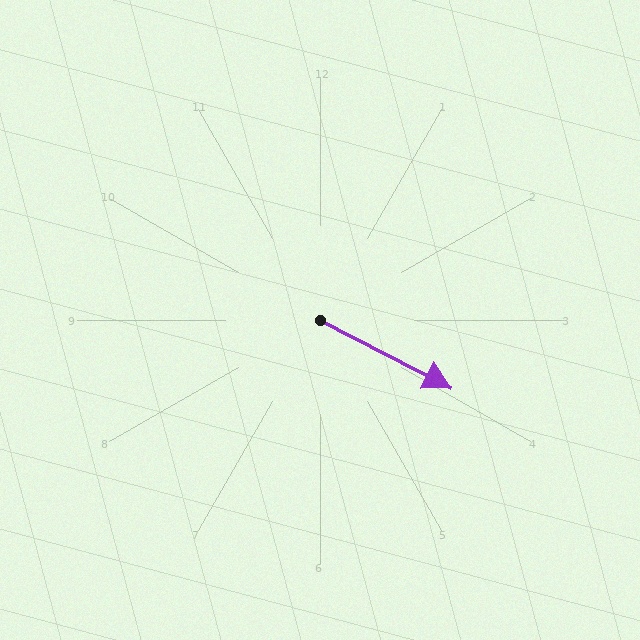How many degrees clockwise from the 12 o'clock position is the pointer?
Approximately 117 degrees.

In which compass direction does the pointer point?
Southeast.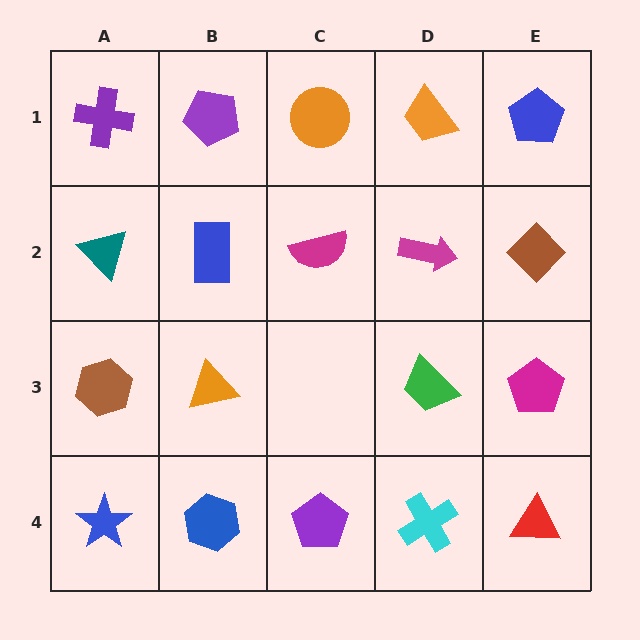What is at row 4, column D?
A cyan cross.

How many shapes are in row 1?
5 shapes.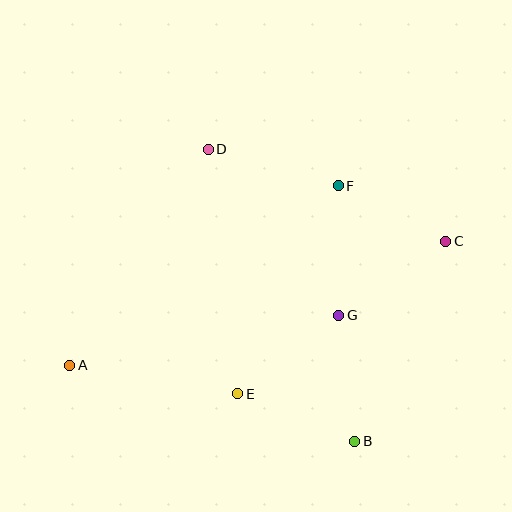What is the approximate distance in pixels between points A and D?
The distance between A and D is approximately 256 pixels.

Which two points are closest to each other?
Points C and F are closest to each other.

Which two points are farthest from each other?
Points A and C are farthest from each other.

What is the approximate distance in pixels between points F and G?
The distance between F and G is approximately 130 pixels.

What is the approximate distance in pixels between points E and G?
The distance between E and G is approximately 128 pixels.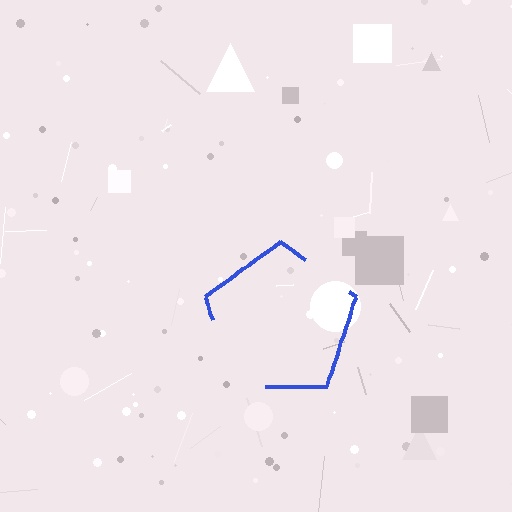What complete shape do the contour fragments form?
The contour fragments form a pentagon.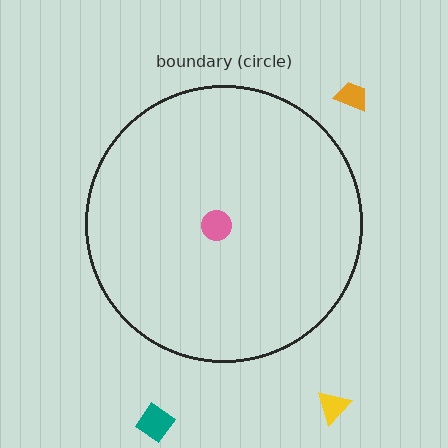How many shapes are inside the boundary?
1 inside, 3 outside.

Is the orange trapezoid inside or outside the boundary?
Outside.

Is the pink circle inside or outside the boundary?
Inside.